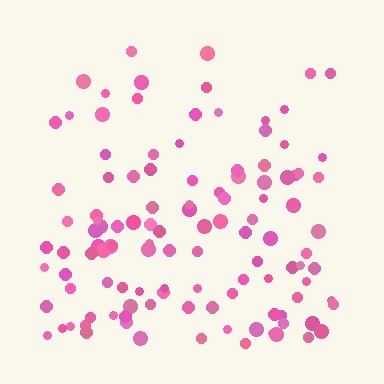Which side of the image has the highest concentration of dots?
The bottom.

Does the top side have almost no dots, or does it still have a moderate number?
Still a moderate number, just noticeably fewer than the bottom.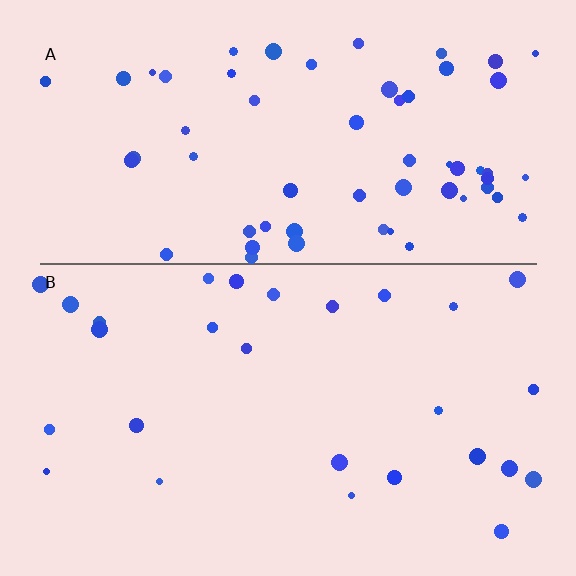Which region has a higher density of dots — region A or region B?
A (the top).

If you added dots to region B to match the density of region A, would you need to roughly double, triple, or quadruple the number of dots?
Approximately double.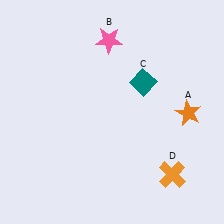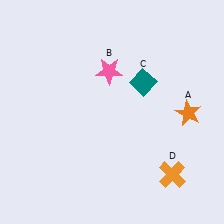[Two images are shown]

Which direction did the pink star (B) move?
The pink star (B) moved down.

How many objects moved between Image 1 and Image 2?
1 object moved between the two images.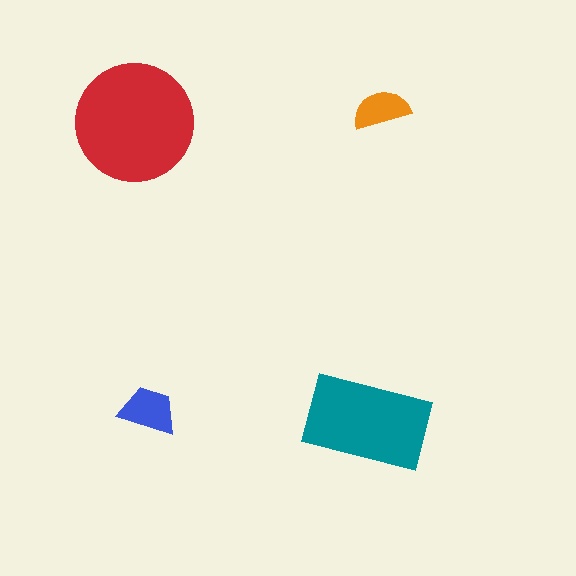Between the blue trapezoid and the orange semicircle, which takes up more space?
The blue trapezoid.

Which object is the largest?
The red circle.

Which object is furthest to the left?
The red circle is leftmost.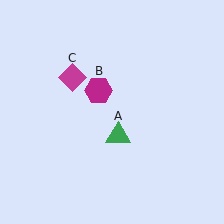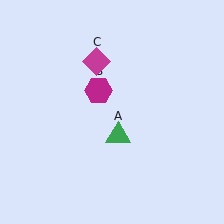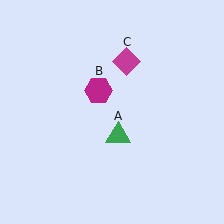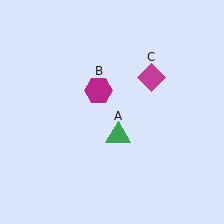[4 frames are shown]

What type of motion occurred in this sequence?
The magenta diamond (object C) rotated clockwise around the center of the scene.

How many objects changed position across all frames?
1 object changed position: magenta diamond (object C).